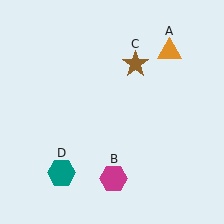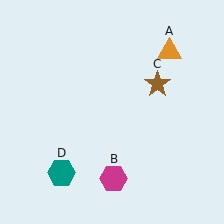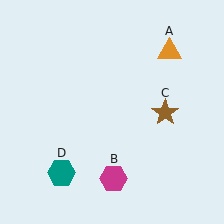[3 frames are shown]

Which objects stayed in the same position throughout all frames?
Orange triangle (object A) and magenta hexagon (object B) and teal hexagon (object D) remained stationary.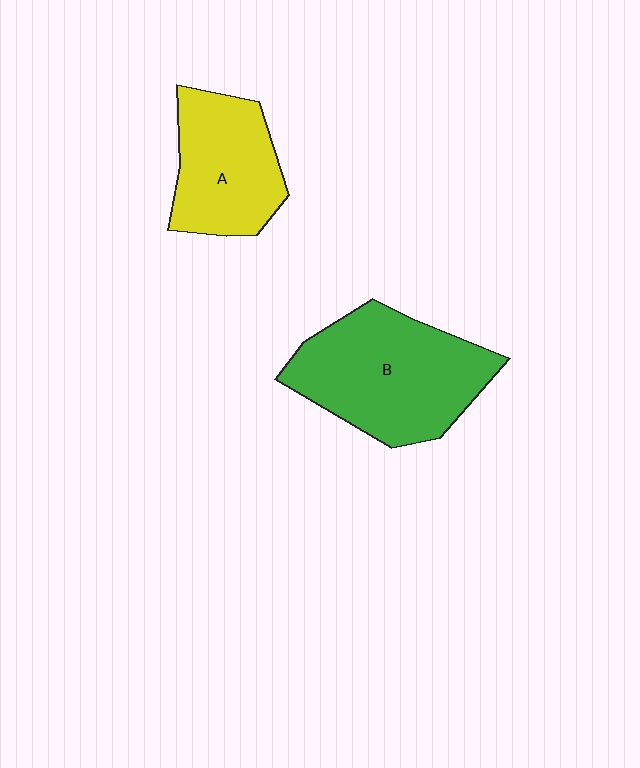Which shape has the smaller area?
Shape A (yellow).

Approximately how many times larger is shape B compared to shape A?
Approximately 1.5 times.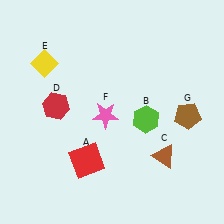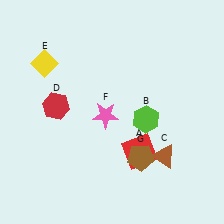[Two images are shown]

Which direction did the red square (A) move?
The red square (A) moved right.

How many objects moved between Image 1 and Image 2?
2 objects moved between the two images.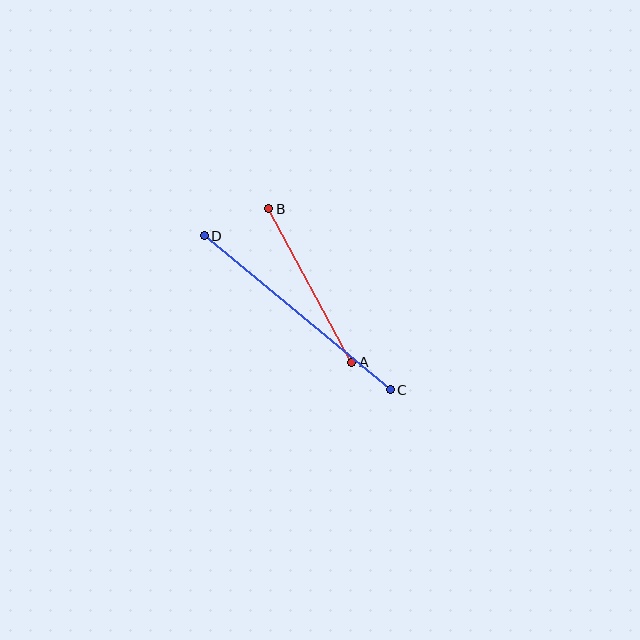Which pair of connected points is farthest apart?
Points C and D are farthest apart.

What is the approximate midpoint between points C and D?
The midpoint is at approximately (297, 313) pixels.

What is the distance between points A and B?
The distance is approximately 174 pixels.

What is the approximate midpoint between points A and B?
The midpoint is at approximately (310, 285) pixels.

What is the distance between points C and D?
The distance is approximately 241 pixels.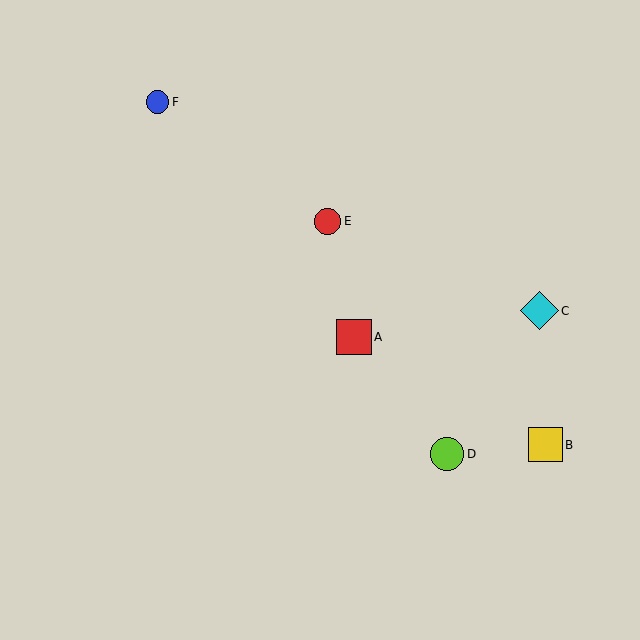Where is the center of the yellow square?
The center of the yellow square is at (545, 445).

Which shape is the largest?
The cyan diamond (labeled C) is the largest.